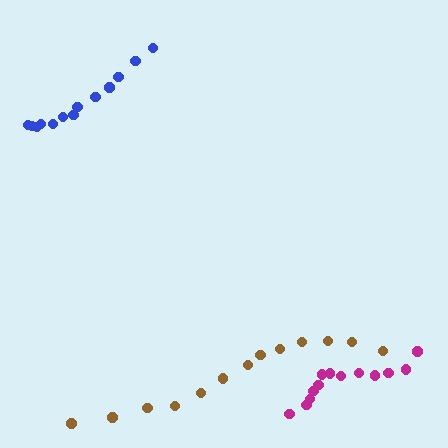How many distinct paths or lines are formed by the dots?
There are 3 distinct paths.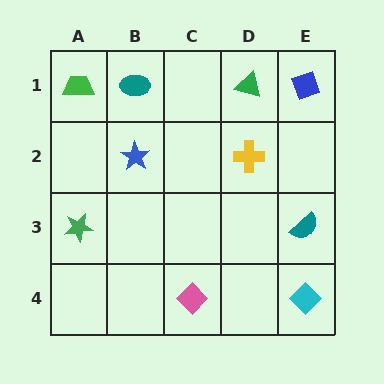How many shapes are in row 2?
2 shapes.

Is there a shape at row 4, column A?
No, that cell is empty.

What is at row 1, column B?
A teal ellipse.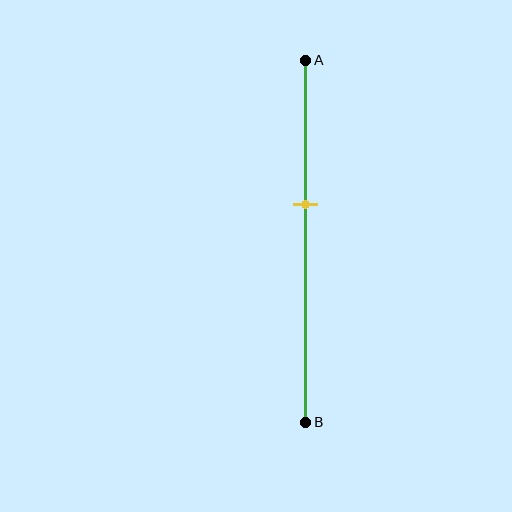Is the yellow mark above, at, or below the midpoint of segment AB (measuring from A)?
The yellow mark is above the midpoint of segment AB.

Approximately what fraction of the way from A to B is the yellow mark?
The yellow mark is approximately 40% of the way from A to B.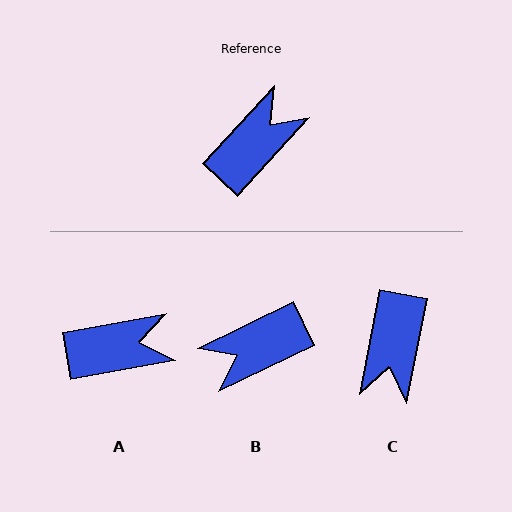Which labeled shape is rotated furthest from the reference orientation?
B, about 158 degrees away.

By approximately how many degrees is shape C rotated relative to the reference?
Approximately 148 degrees clockwise.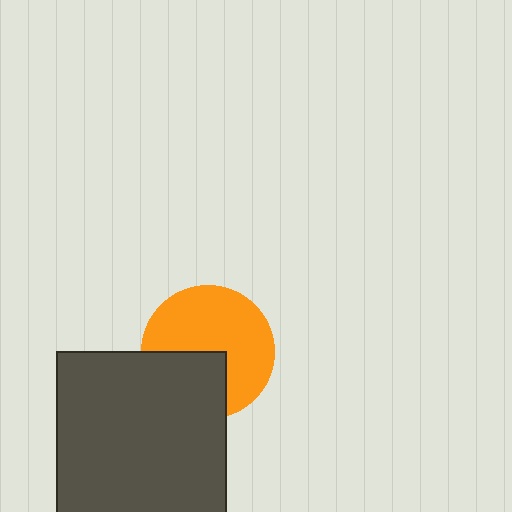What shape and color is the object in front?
The object in front is a dark gray square.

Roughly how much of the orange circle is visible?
Most of it is visible (roughly 66%).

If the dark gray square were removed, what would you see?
You would see the complete orange circle.